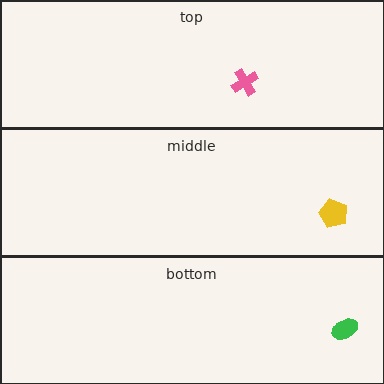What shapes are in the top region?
The pink cross.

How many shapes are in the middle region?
1.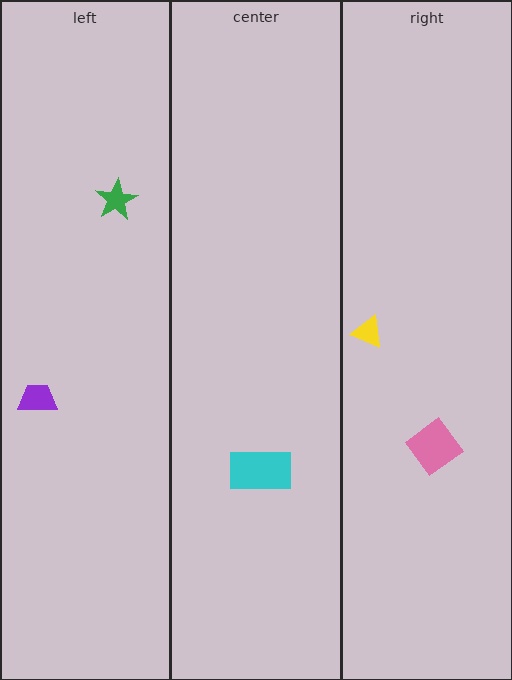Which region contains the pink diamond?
The right region.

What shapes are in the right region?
The yellow triangle, the pink diamond.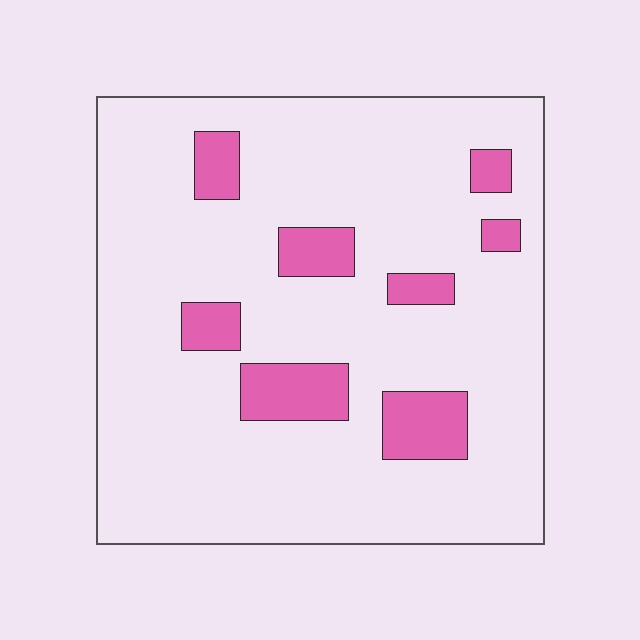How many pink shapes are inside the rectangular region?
8.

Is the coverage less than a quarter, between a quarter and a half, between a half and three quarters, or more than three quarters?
Less than a quarter.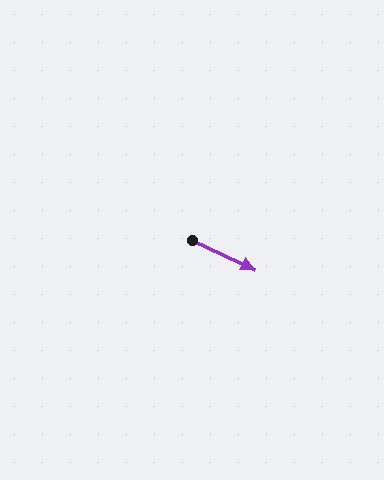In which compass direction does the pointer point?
Southeast.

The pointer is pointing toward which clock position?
Roughly 4 o'clock.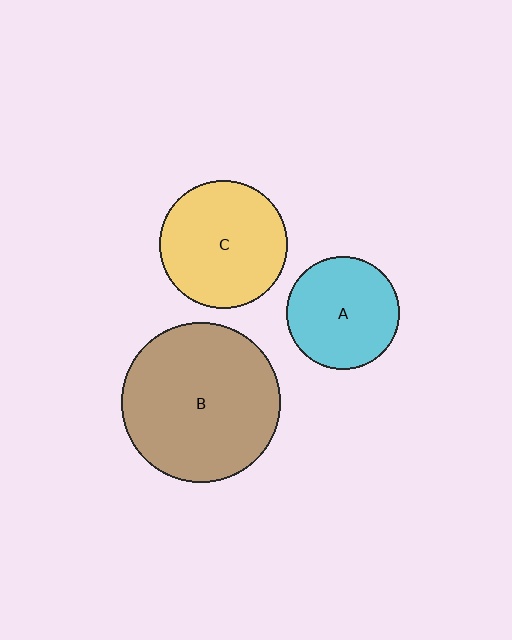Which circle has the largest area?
Circle B (brown).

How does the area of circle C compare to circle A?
Approximately 1.3 times.